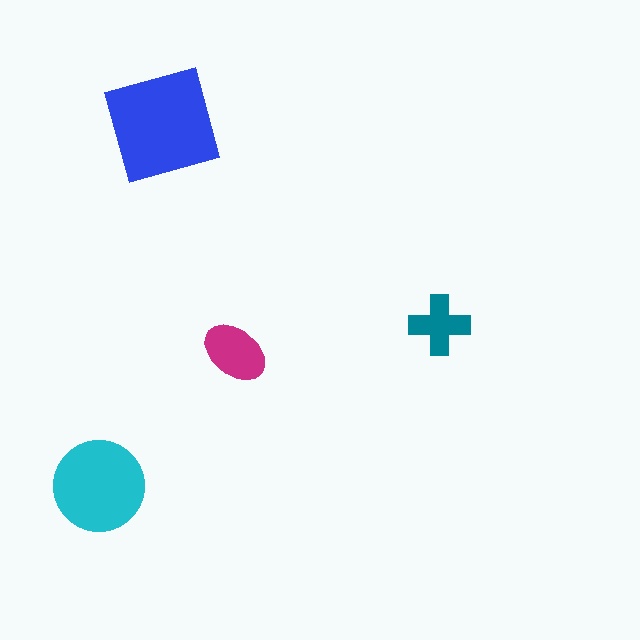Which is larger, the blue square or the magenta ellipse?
The blue square.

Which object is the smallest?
The teal cross.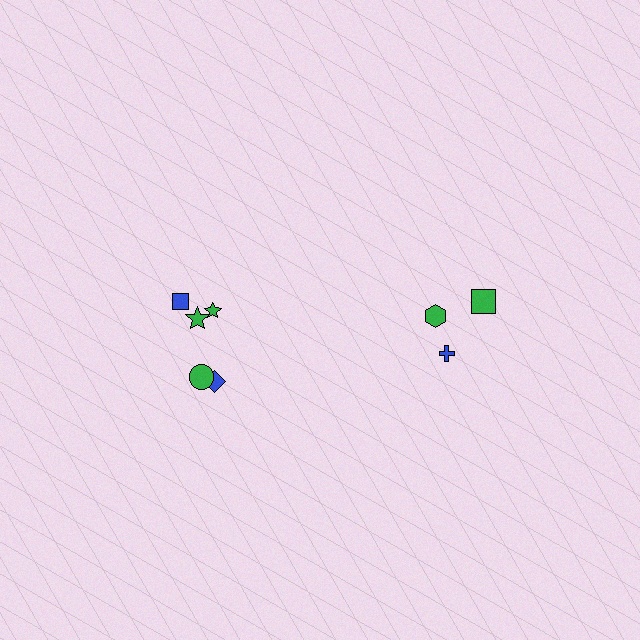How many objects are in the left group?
There are 5 objects.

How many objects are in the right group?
There are 3 objects.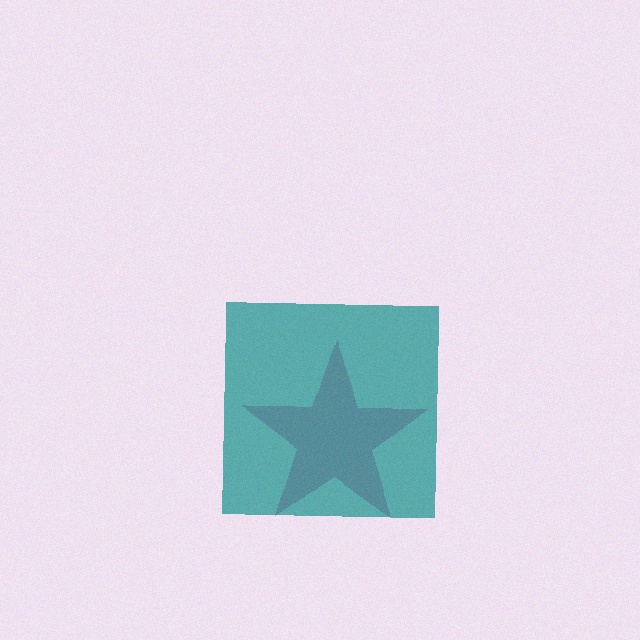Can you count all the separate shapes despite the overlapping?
Yes, there are 2 separate shapes.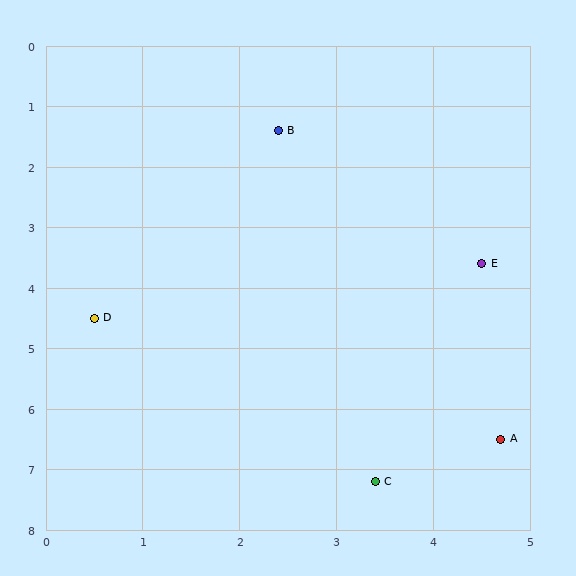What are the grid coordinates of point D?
Point D is at approximately (0.5, 4.5).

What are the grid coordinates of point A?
Point A is at approximately (4.7, 6.5).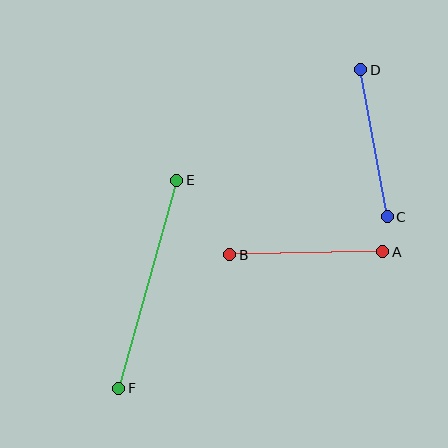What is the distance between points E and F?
The distance is approximately 216 pixels.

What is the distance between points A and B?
The distance is approximately 153 pixels.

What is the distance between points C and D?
The distance is approximately 149 pixels.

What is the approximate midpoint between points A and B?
The midpoint is at approximately (306, 253) pixels.